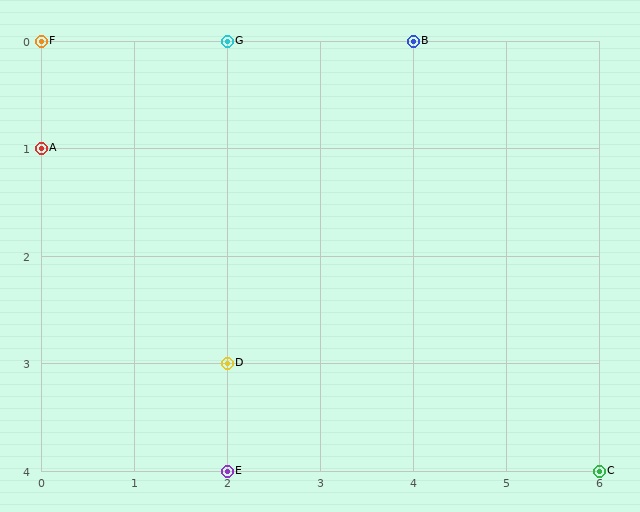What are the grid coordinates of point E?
Point E is at grid coordinates (2, 4).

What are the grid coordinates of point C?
Point C is at grid coordinates (6, 4).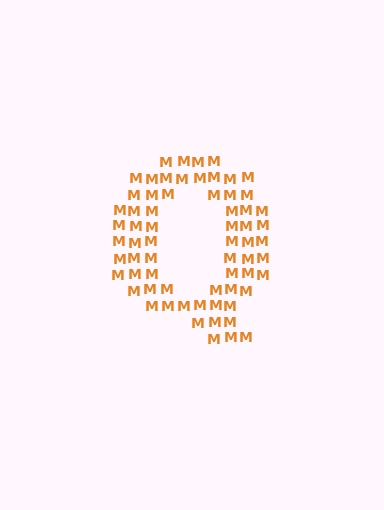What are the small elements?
The small elements are letter M's.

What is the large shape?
The large shape is the letter Q.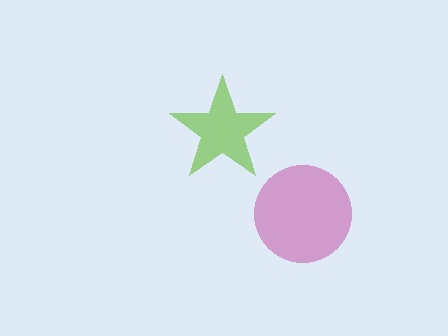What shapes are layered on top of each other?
The layered shapes are: a magenta circle, a lime star.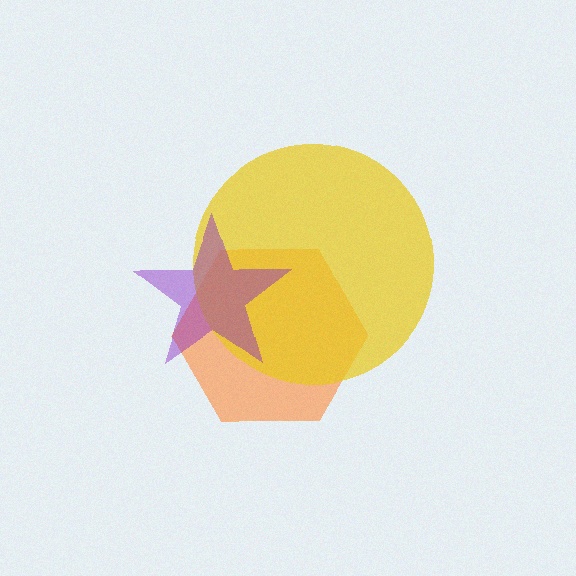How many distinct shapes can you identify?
There are 3 distinct shapes: an orange hexagon, a yellow circle, a purple star.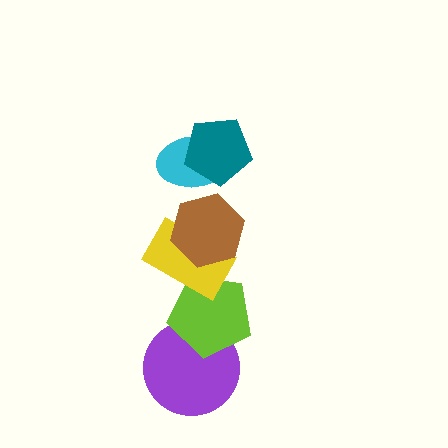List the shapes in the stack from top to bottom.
From top to bottom: the teal pentagon, the cyan ellipse, the brown hexagon, the yellow rectangle, the lime pentagon, the purple circle.